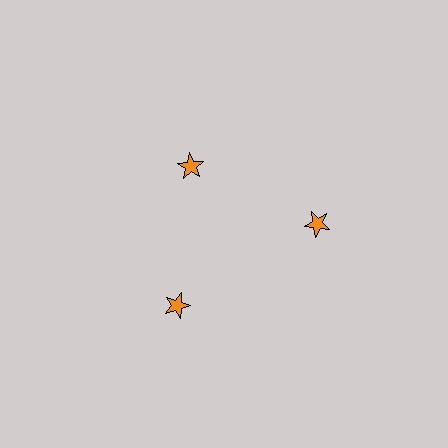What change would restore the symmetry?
The symmetry would be restored by moving it outward, back onto the ring so that all 3 stars sit at equal angles and equal distance from the center.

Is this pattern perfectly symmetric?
No. The 3 orange stars are arranged in a ring, but one element near the 11 o'clock position is pulled inward toward the center, breaking the 3-fold rotational symmetry.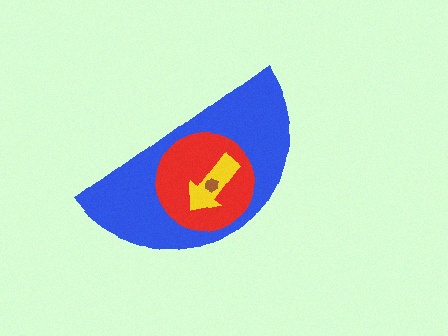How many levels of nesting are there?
4.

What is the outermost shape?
The blue semicircle.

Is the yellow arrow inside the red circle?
Yes.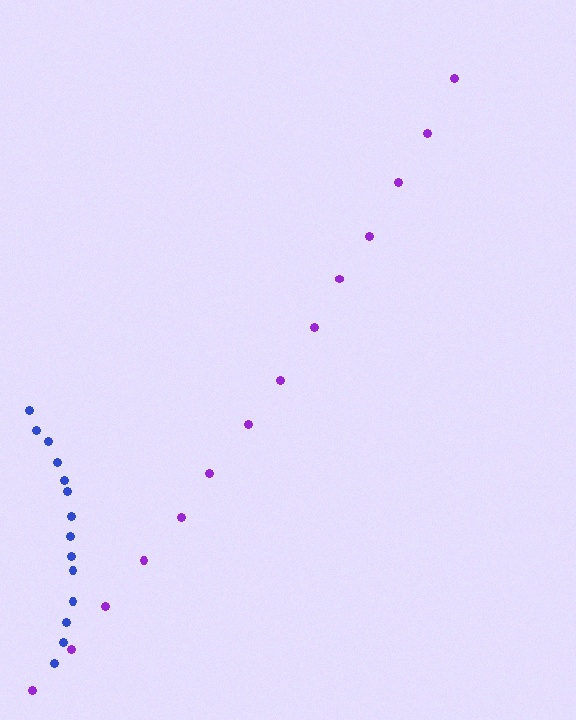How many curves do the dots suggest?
There are 2 distinct paths.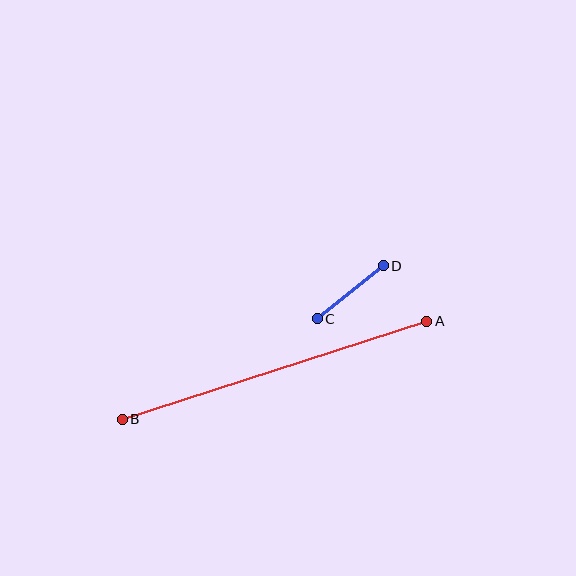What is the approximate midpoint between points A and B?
The midpoint is at approximately (274, 370) pixels.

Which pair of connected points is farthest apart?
Points A and B are farthest apart.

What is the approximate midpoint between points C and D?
The midpoint is at approximately (350, 292) pixels.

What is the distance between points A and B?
The distance is approximately 320 pixels.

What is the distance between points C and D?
The distance is approximately 85 pixels.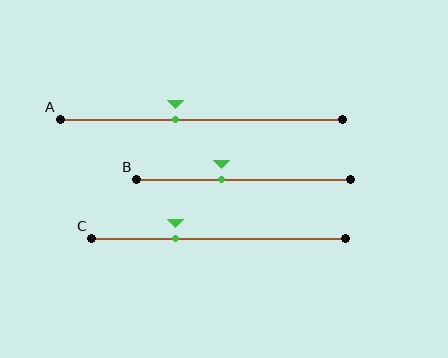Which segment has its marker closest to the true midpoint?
Segment A has its marker closest to the true midpoint.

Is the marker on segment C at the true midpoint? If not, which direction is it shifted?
No, the marker on segment C is shifted to the left by about 17% of the segment length.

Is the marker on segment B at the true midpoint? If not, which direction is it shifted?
No, the marker on segment B is shifted to the left by about 10% of the segment length.